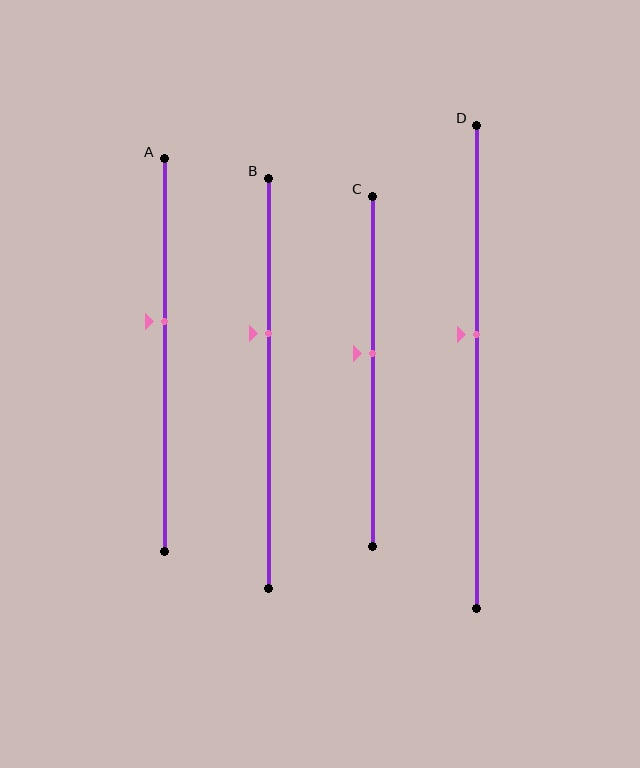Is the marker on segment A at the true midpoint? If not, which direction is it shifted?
No, the marker on segment A is shifted upward by about 9% of the segment length.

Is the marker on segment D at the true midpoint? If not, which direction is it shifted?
No, the marker on segment D is shifted upward by about 7% of the segment length.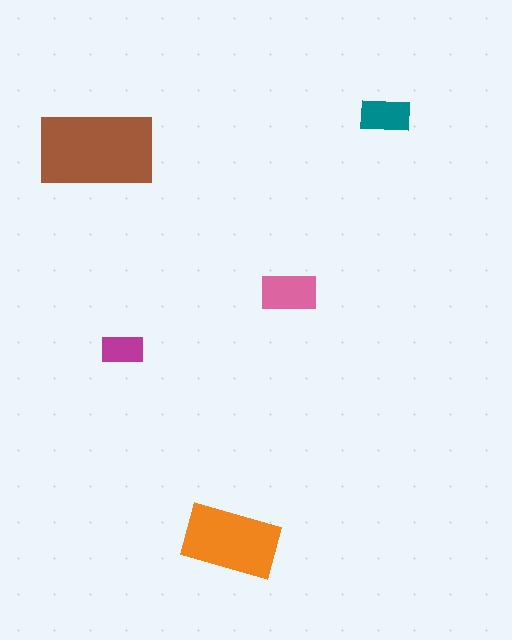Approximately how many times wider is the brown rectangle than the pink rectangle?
About 2 times wider.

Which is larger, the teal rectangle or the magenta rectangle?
The teal one.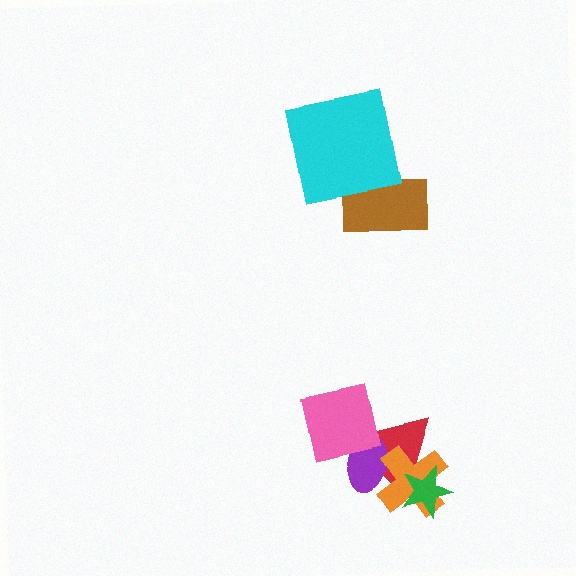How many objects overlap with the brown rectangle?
1 object overlaps with the brown rectangle.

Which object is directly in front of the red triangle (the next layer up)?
The purple ellipse is directly in front of the red triangle.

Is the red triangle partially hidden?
Yes, it is partially covered by another shape.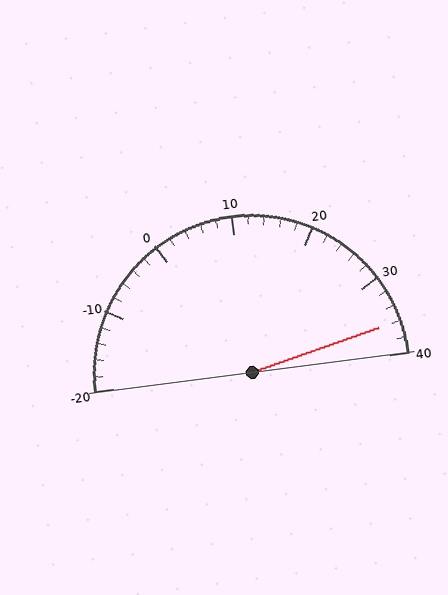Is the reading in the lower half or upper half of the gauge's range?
The reading is in the upper half of the range (-20 to 40).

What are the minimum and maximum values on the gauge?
The gauge ranges from -20 to 40.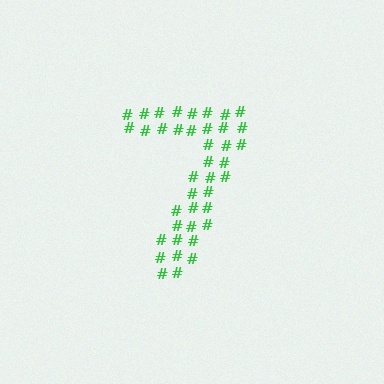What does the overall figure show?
The overall figure shows the digit 7.